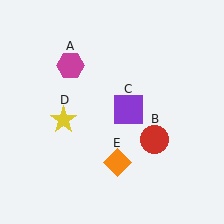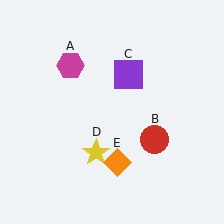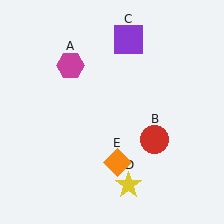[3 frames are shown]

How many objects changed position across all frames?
2 objects changed position: purple square (object C), yellow star (object D).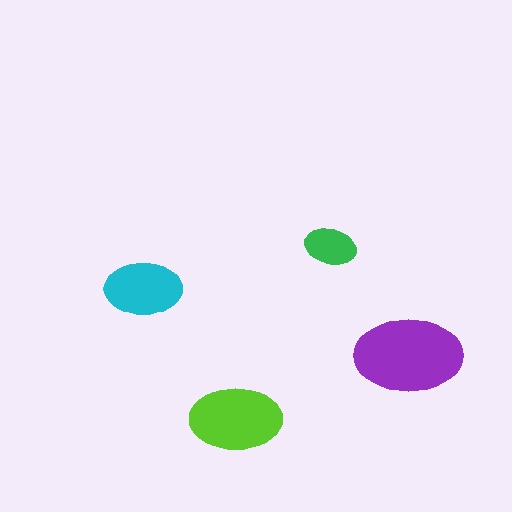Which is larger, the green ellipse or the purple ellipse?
The purple one.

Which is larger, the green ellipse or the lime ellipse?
The lime one.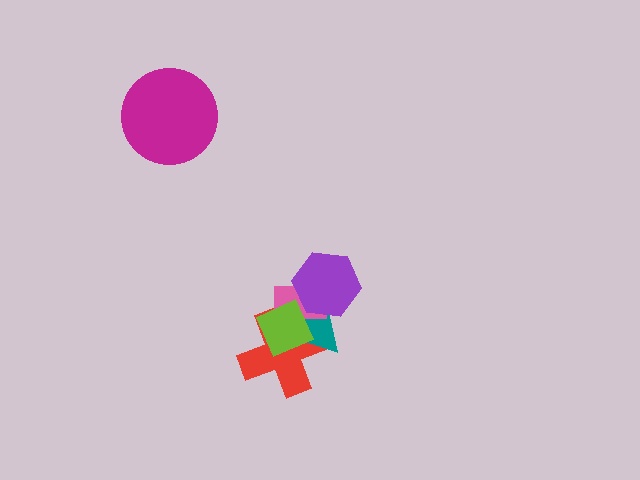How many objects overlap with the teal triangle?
4 objects overlap with the teal triangle.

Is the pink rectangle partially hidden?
Yes, it is partially covered by another shape.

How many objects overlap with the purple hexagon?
2 objects overlap with the purple hexagon.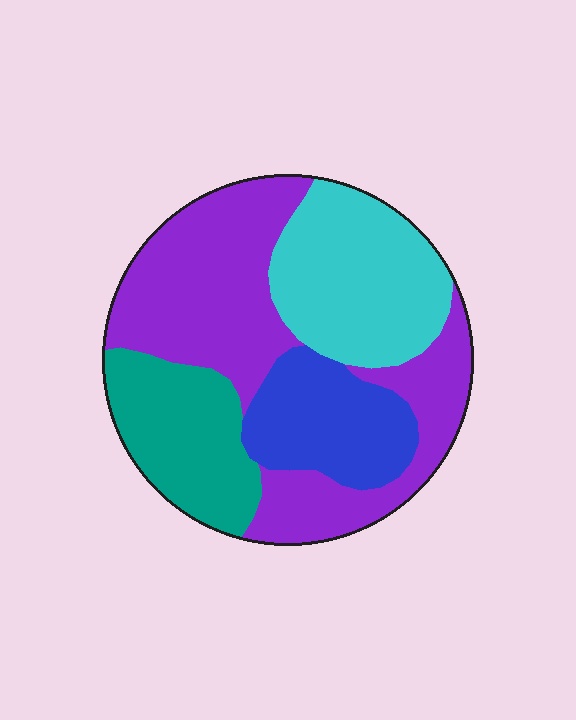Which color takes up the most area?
Purple, at roughly 40%.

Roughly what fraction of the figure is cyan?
Cyan takes up about one quarter (1/4) of the figure.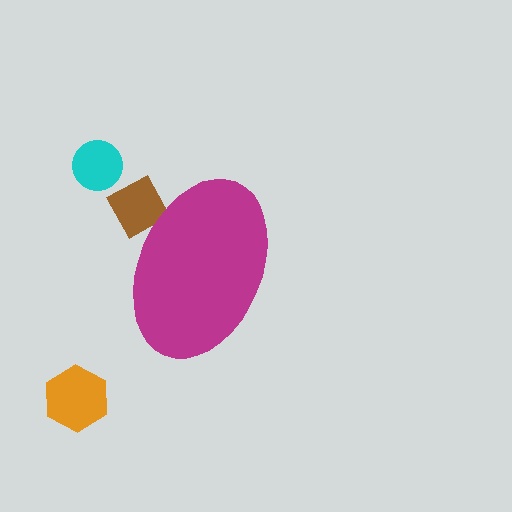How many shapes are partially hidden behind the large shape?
1 shape is partially hidden.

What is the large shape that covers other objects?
A magenta ellipse.